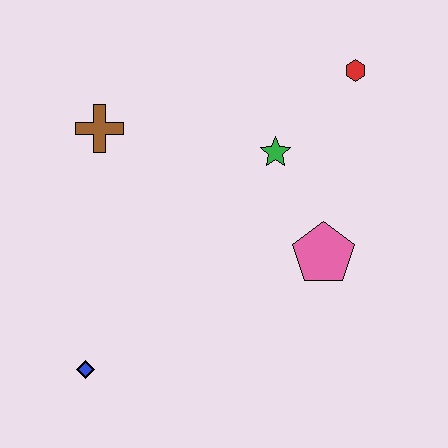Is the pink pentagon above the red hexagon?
No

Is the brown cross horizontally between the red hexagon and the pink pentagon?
No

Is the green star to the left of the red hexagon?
Yes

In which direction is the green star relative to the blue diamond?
The green star is above the blue diamond.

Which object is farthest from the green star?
The blue diamond is farthest from the green star.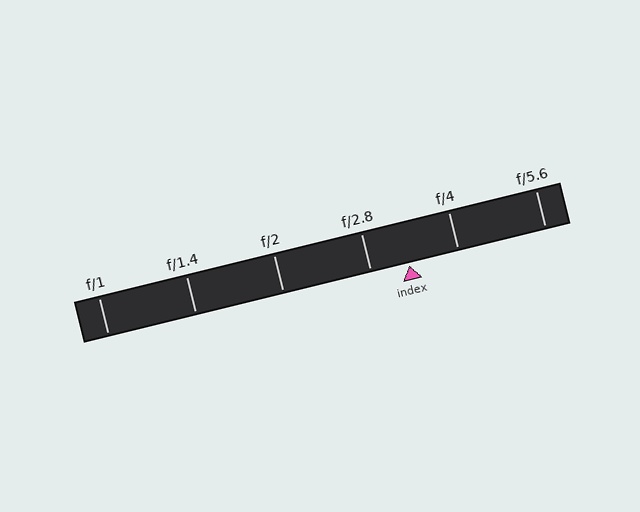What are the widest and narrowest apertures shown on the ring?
The widest aperture shown is f/1 and the narrowest is f/5.6.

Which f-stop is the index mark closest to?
The index mark is closest to f/2.8.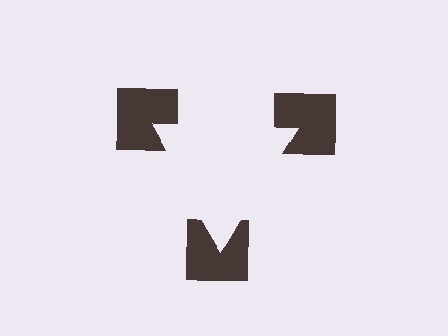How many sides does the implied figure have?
3 sides.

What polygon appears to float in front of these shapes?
An illusory triangle — its edges are inferred from the aligned wedge cuts in the notched squares, not physically drawn.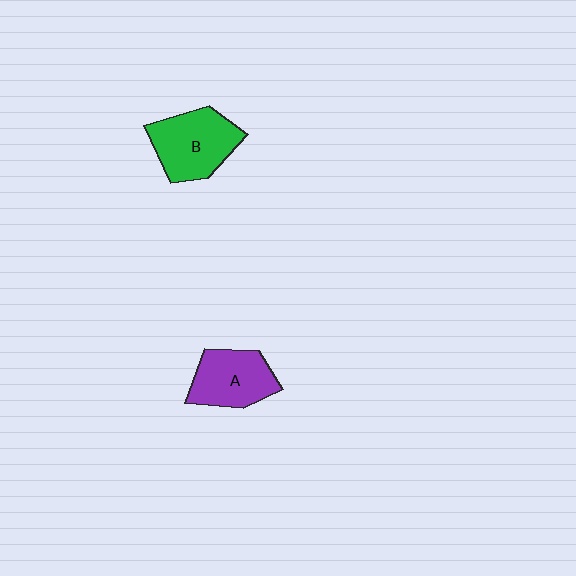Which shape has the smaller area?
Shape A (purple).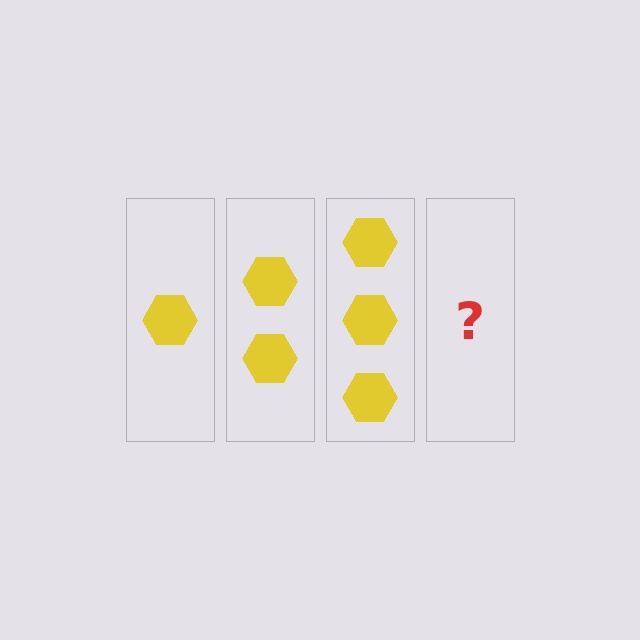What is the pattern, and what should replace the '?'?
The pattern is that each step adds one more hexagon. The '?' should be 4 hexagons.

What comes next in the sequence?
The next element should be 4 hexagons.